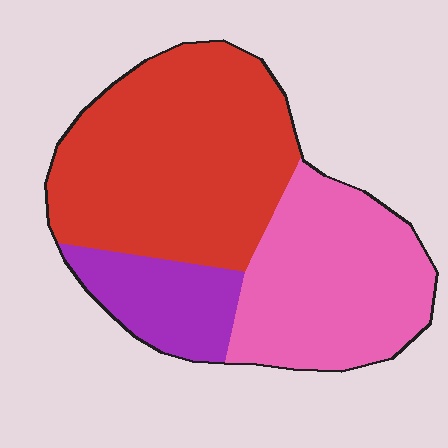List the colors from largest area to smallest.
From largest to smallest: red, pink, purple.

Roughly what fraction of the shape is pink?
Pink takes up between a third and a half of the shape.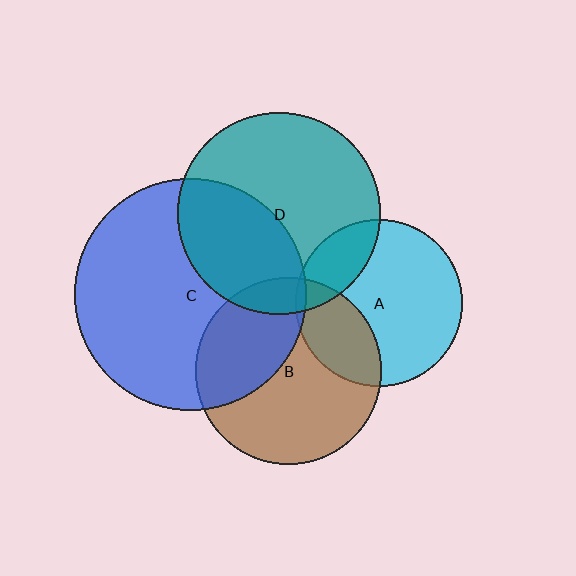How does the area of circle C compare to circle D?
Approximately 1.3 times.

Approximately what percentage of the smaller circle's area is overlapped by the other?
Approximately 35%.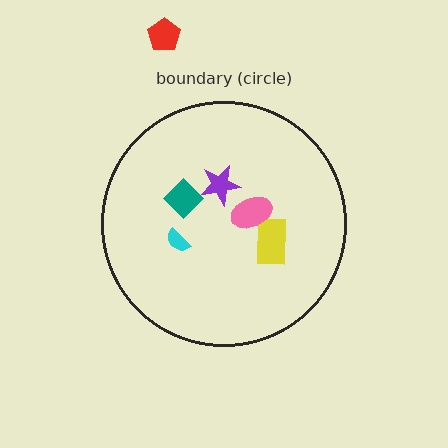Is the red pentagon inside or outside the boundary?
Outside.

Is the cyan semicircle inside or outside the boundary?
Inside.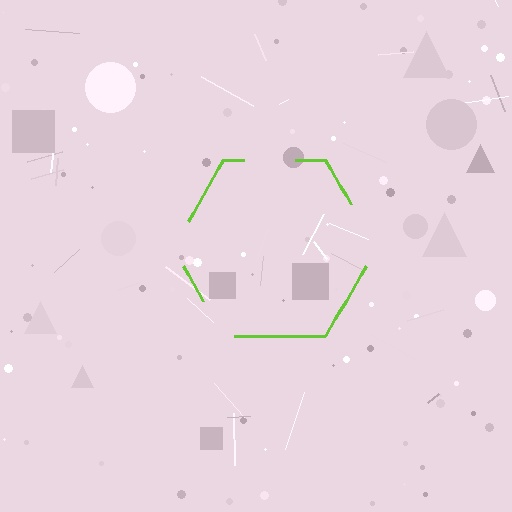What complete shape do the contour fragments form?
The contour fragments form a hexagon.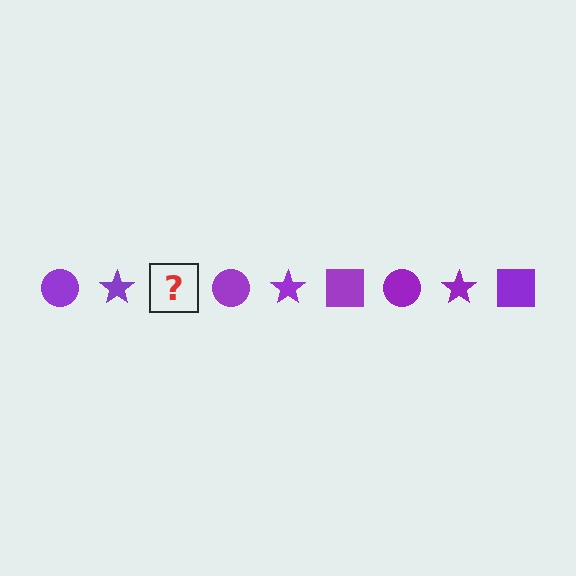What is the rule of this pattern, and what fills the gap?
The rule is that the pattern cycles through circle, star, square shapes in purple. The gap should be filled with a purple square.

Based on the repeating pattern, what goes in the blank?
The blank should be a purple square.